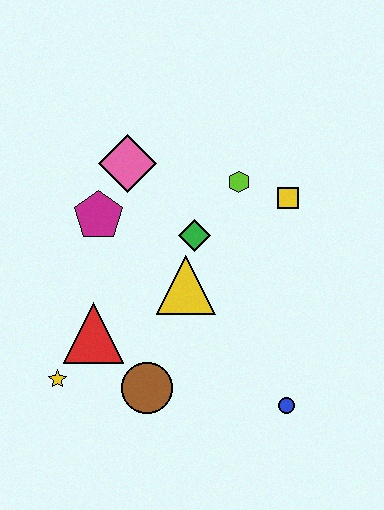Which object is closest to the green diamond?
The yellow triangle is closest to the green diamond.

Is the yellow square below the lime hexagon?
Yes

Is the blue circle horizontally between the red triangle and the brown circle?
No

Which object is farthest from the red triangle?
The yellow square is farthest from the red triangle.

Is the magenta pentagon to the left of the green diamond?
Yes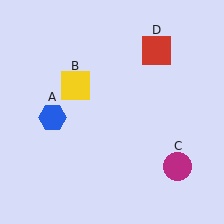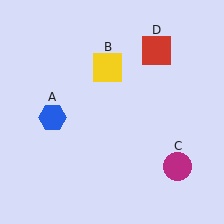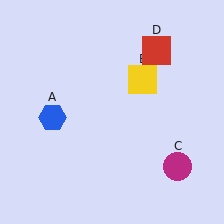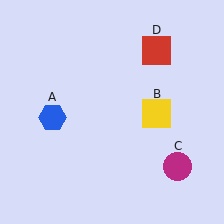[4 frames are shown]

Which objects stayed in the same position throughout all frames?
Blue hexagon (object A) and magenta circle (object C) and red square (object D) remained stationary.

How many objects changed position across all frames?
1 object changed position: yellow square (object B).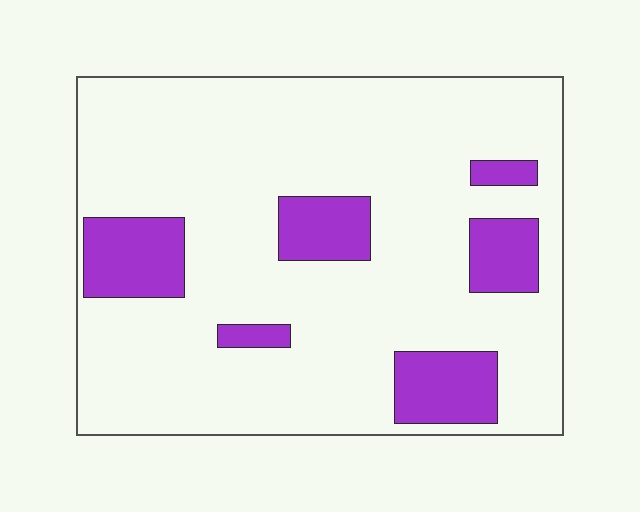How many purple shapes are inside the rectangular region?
6.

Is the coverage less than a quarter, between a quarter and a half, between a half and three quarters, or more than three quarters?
Less than a quarter.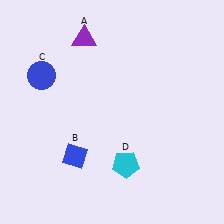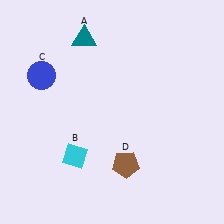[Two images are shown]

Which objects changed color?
A changed from purple to teal. B changed from blue to cyan. D changed from cyan to brown.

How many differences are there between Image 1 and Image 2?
There are 3 differences between the two images.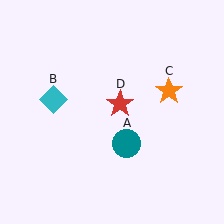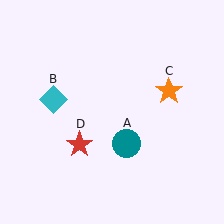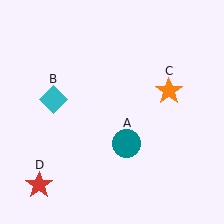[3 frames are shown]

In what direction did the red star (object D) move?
The red star (object D) moved down and to the left.